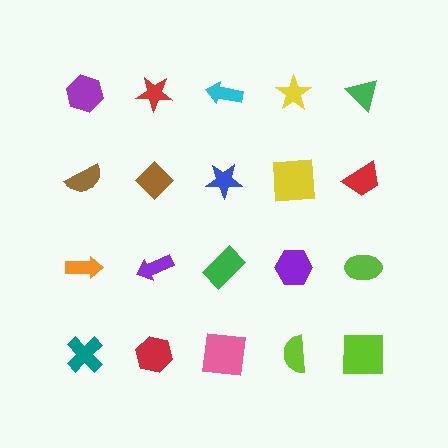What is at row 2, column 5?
A red trapezoid.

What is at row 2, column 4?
A yellow square.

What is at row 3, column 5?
A lime ellipse.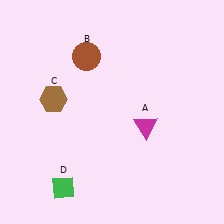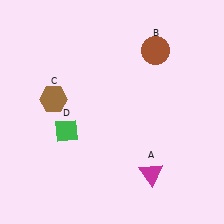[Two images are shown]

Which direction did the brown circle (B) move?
The brown circle (B) moved right.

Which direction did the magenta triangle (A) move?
The magenta triangle (A) moved down.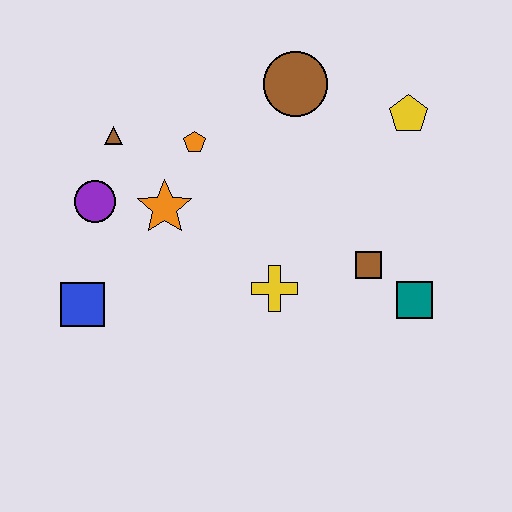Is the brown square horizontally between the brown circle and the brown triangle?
No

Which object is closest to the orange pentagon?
The orange star is closest to the orange pentagon.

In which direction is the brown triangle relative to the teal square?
The brown triangle is to the left of the teal square.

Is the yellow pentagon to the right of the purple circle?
Yes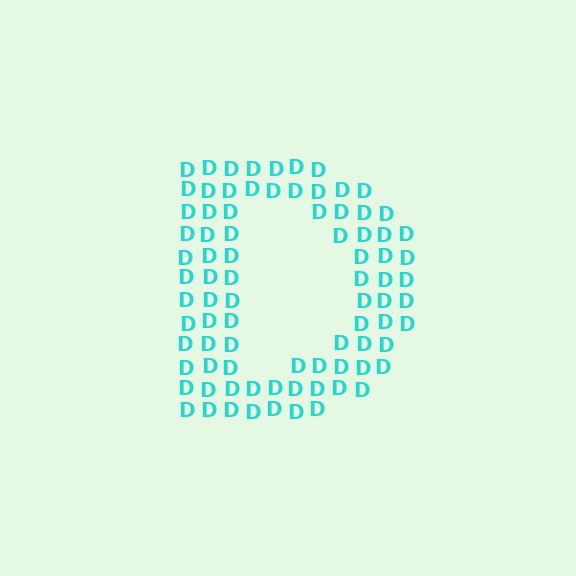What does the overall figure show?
The overall figure shows the letter D.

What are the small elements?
The small elements are letter D's.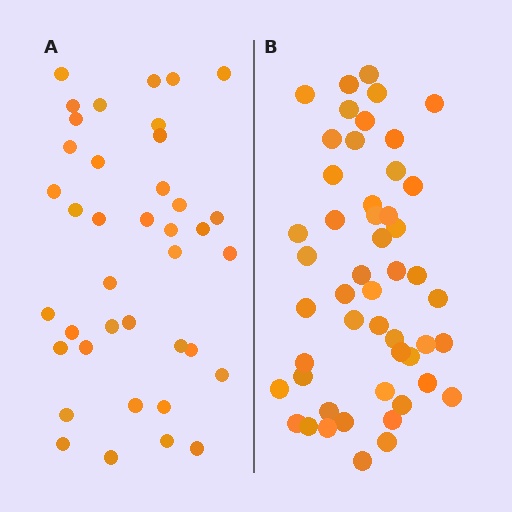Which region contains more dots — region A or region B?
Region B (the right region) has more dots.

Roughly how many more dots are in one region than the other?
Region B has roughly 12 or so more dots than region A.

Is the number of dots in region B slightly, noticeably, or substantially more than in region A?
Region B has noticeably more, but not dramatically so. The ratio is roughly 1.3 to 1.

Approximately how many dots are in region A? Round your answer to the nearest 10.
About 40 dots. (The exact count is 39, which rounds to 40.)